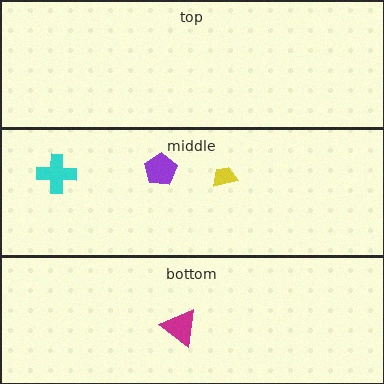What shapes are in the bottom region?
The magenta triangle.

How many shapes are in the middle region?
3.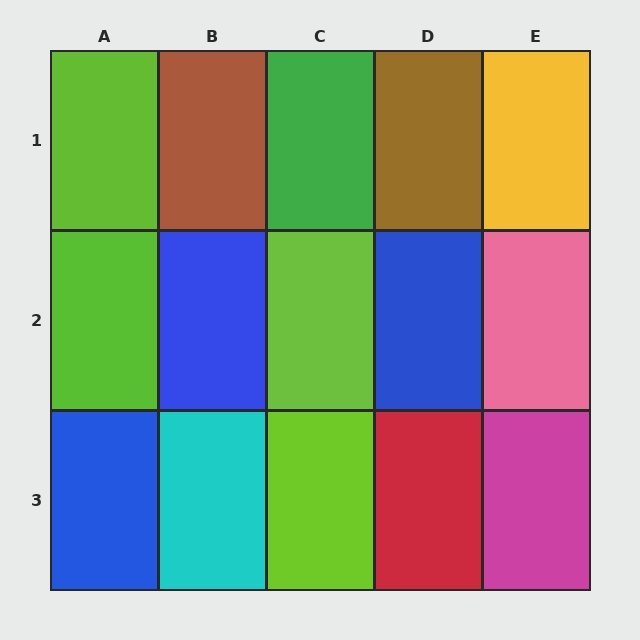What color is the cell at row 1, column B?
Brown.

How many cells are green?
1 cell is green.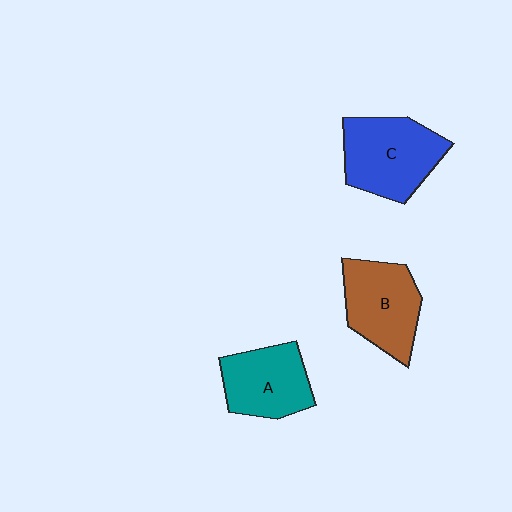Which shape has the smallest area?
Shape A (teal).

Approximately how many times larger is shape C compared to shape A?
Approximately 1.2 times.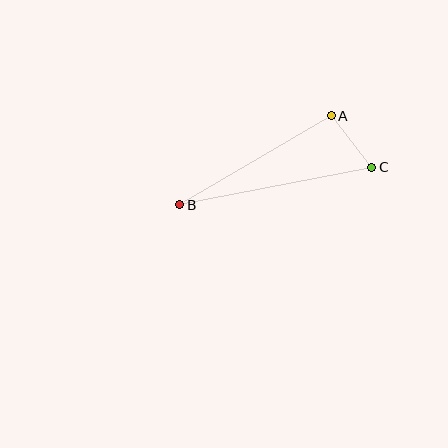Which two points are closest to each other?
Points A and C are closest to each other.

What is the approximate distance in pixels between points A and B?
The distance between A and B is approximately 176 pixels.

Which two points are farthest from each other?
Points B and C are farthest from each other.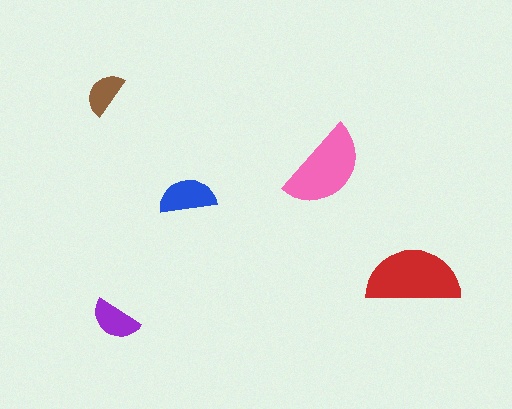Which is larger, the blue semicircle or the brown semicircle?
The blue one.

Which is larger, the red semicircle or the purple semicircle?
The red one.